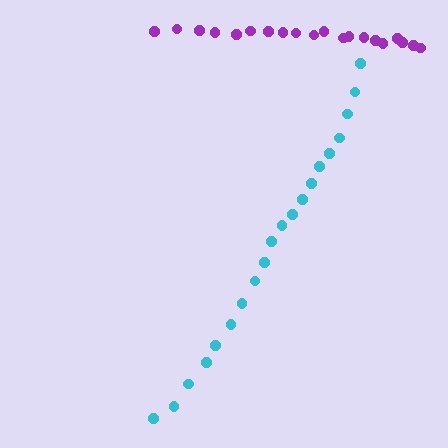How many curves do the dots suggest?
There are 2 distinct paths.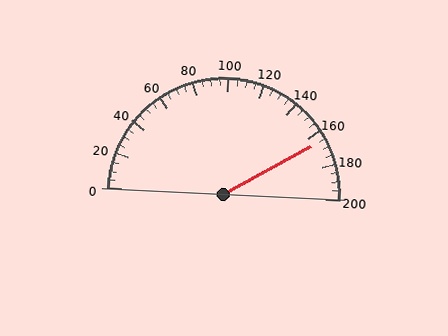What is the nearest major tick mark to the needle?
The nearest major tick mark is 160.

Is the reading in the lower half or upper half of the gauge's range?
The reading is in the upper half of the range (0 to 200).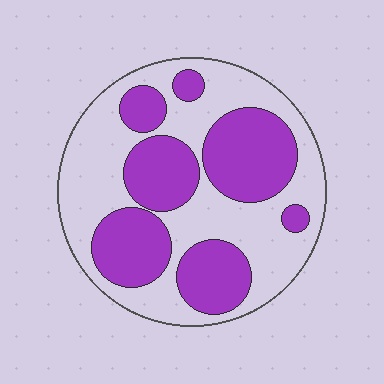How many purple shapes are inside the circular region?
7.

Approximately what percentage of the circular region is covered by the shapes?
Approximately 45%.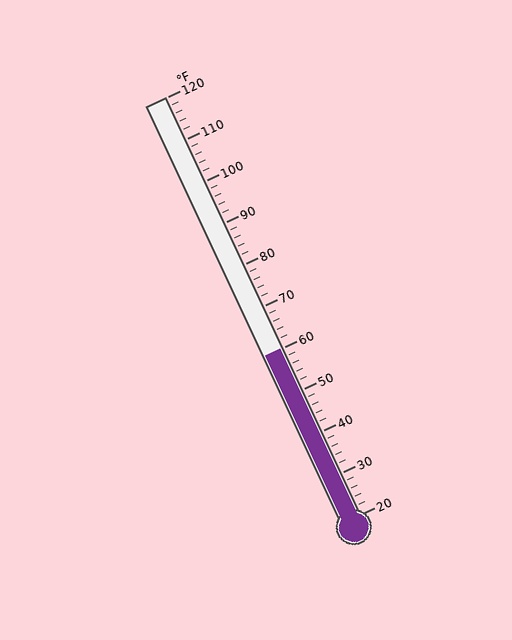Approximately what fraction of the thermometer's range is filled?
The thermometer is filled to approximately 40% of its range.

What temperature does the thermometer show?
The thermometer shows approximately 60°F.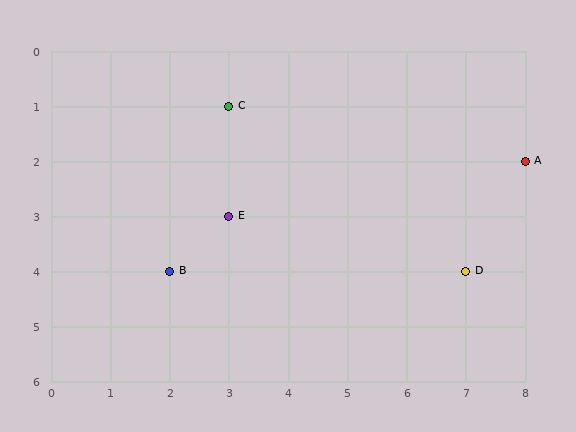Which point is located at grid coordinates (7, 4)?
Point D is at (7, 4).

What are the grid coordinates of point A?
Point A is at grid coordinates (8, 2).